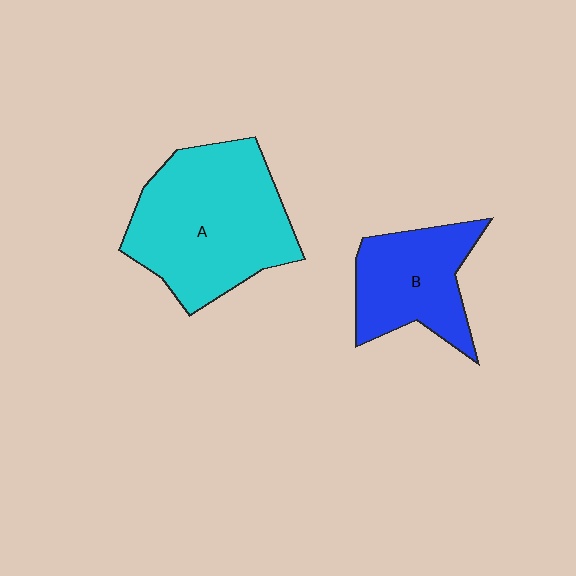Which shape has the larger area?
Shape A (cyan).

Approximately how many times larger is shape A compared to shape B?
Approximately 1.7 times.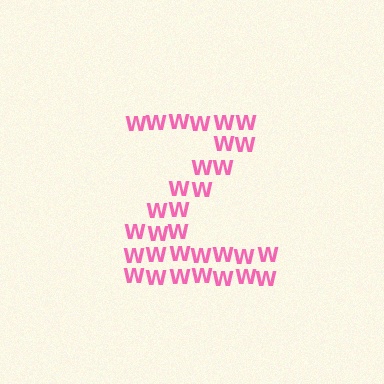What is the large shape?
The large shape is the letter Z.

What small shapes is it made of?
It is made of small letter W's.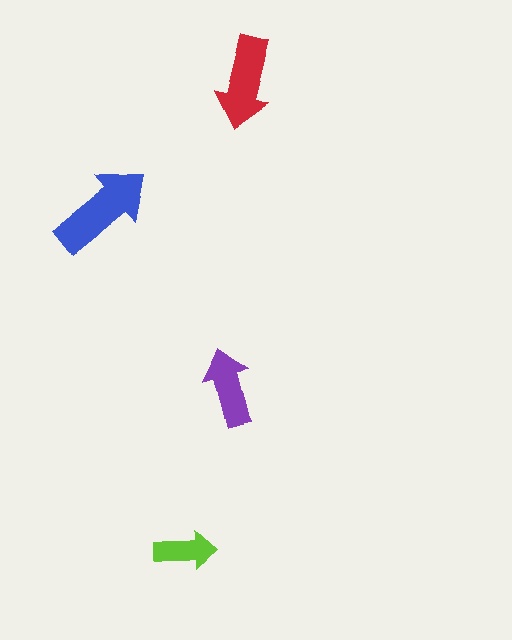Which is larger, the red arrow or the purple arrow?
The red one.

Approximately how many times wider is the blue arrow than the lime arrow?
About 1.5 times wider.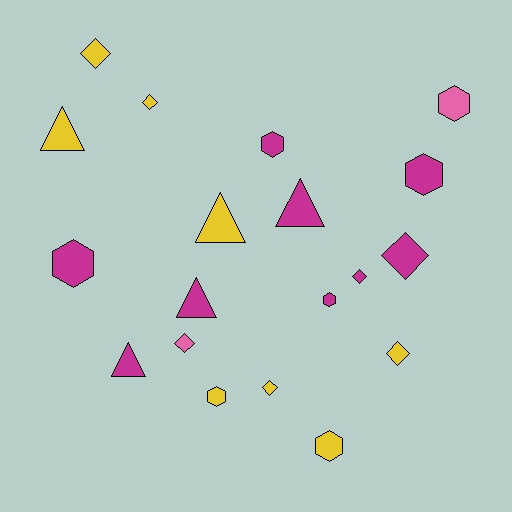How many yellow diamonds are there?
There are 4 yellow diamonds.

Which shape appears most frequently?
Hexagon, with 7 objects.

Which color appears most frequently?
Magenta, with 9 objects.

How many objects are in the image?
There are 19 objects.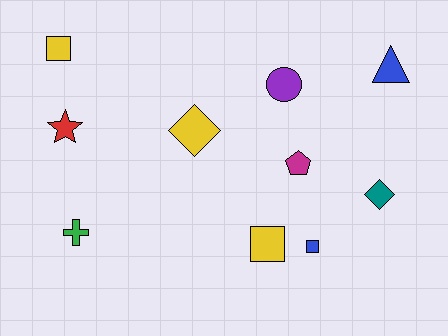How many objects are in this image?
There are 10 objects.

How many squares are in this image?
There are 3 squares.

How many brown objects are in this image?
There are no brown objects.